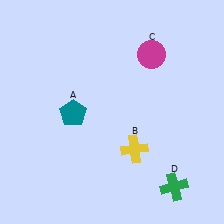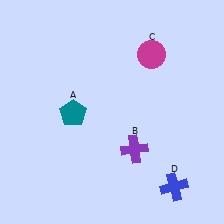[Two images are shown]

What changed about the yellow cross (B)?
In Image 1, B is yellow. In Image 2, it changed to purple.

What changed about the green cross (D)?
In Image 1, D is green. In Image 2, it changed to blue.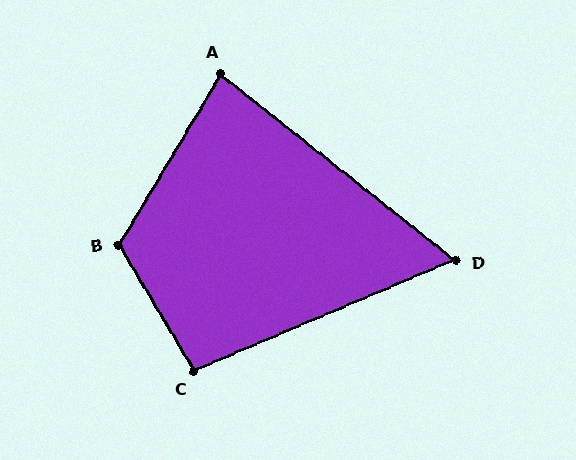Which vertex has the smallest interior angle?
D, at approximately 61 degrees.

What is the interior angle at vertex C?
Approximately 98 degrees (obtuse).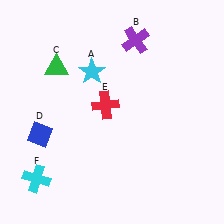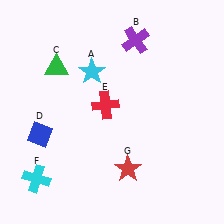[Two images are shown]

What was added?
A red star (G) was added in Image 2.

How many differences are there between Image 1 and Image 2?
There is 1 difference between the two images.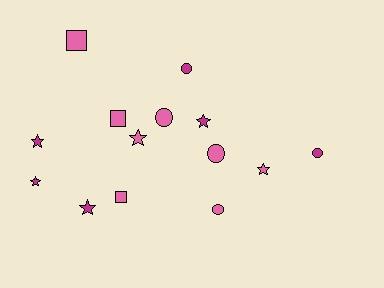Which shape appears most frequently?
Star, with 6 objects.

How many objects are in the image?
There are 14 objects.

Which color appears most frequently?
Pink, with 8 objects.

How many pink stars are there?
There are 2 pink stars.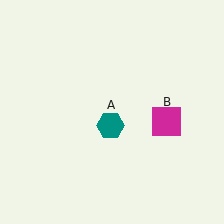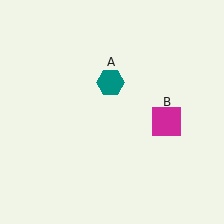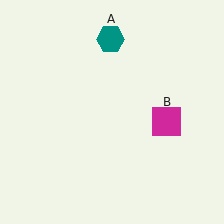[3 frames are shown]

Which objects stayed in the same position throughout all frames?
Magenta square (object B) remained stationary.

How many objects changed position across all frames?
1 object changed position: teal hexagon (object A).